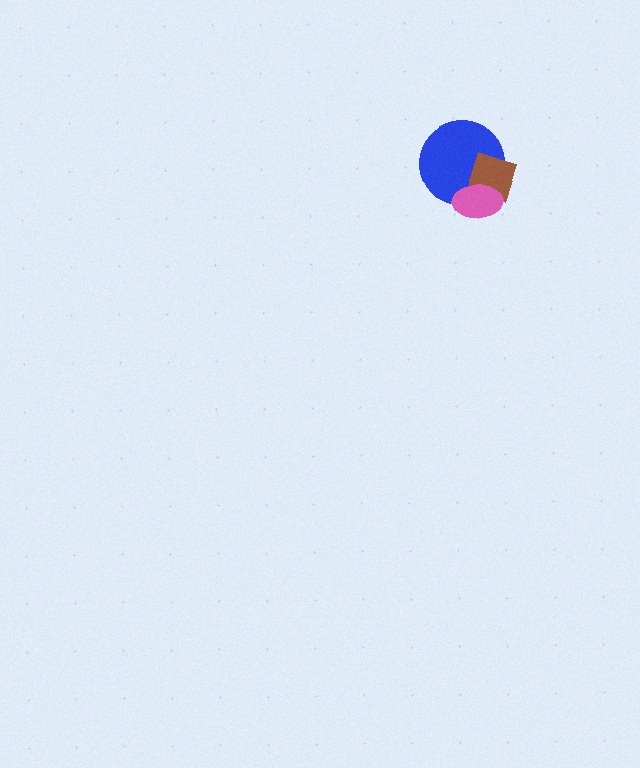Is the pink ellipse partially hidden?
No, no other shape covers it.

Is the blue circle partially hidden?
Yes, it is partially covered by another shape.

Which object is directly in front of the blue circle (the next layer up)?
The brown diamond is directly in front of the blue circle.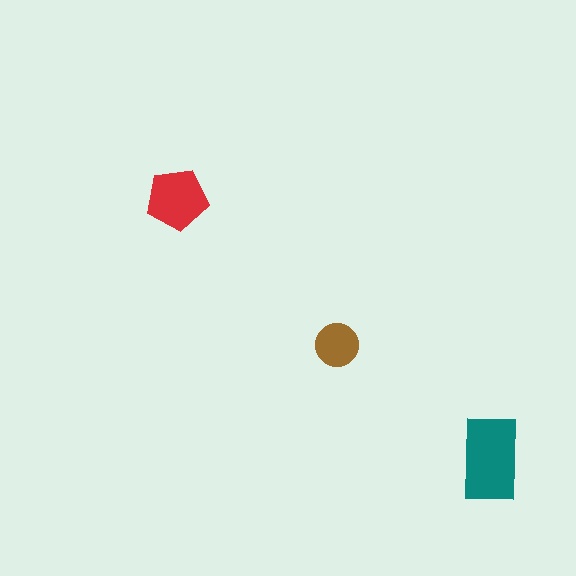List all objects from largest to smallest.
The teal rectangle, the red pentagon, the brown circle.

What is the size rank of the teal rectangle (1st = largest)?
1st.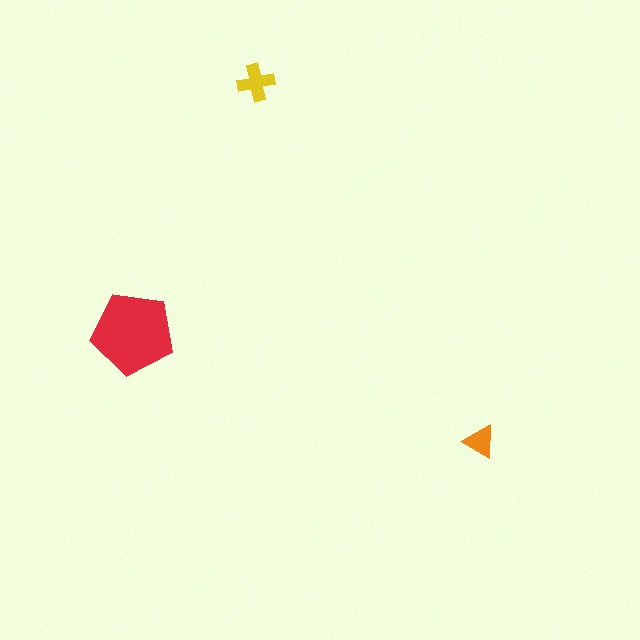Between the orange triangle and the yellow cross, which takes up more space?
The yellow cross.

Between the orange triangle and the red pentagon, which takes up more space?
The red pentagon.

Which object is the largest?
The red pentagon.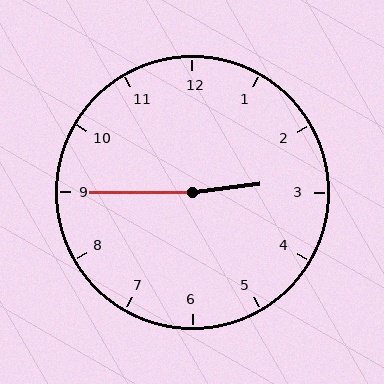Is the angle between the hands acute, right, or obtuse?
It is obtuse.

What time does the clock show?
2:45.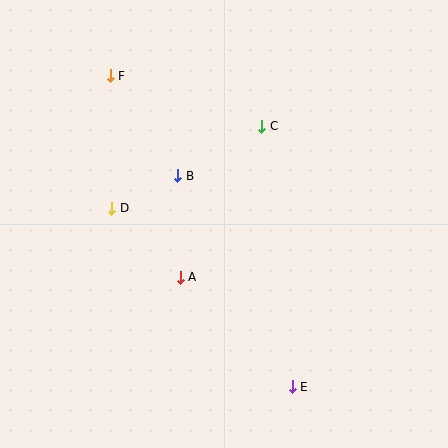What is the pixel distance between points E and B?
The distance between E and B is 240 pixels.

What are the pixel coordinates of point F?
Point F is at (110, 76).